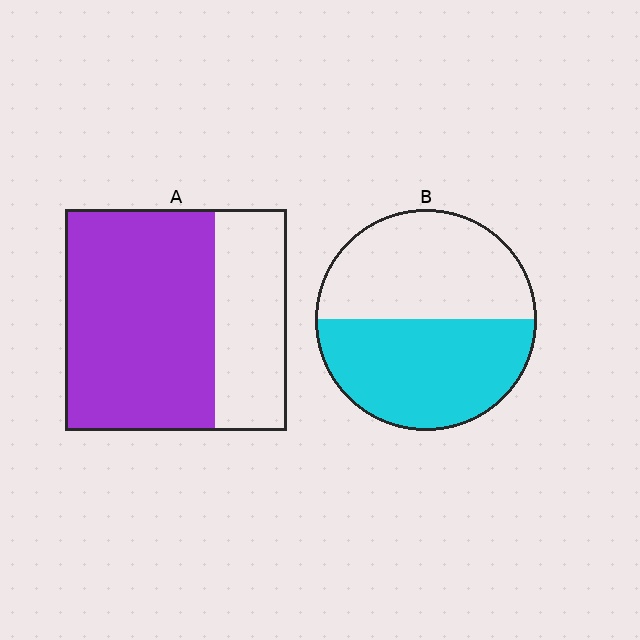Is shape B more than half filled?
Roughly half.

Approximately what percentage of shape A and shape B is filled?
A is approximately 70% and B is approximately 50%.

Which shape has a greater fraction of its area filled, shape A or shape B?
Shape A.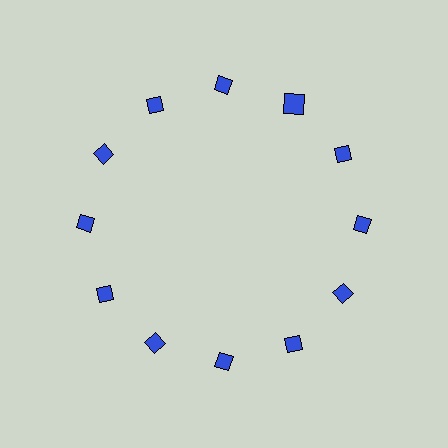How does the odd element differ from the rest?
It has a different shape: square instead of diamond.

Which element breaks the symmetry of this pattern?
The blue square at roughly the 1 o'clock position breaks the symmetry. All other shapes are blue diamonds.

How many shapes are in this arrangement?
There are 12 shapes arranged in a ring pattern.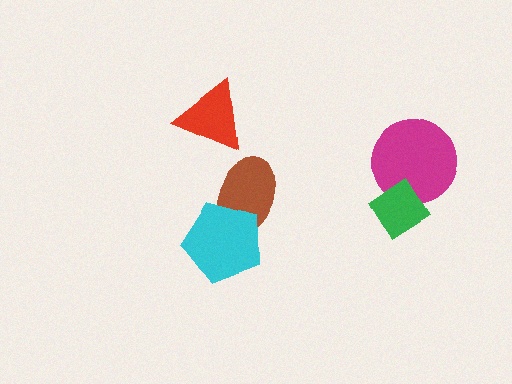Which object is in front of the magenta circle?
The green diamond is in front of the magenta circle.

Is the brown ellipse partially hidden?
Yes, it is partially covered by another shape.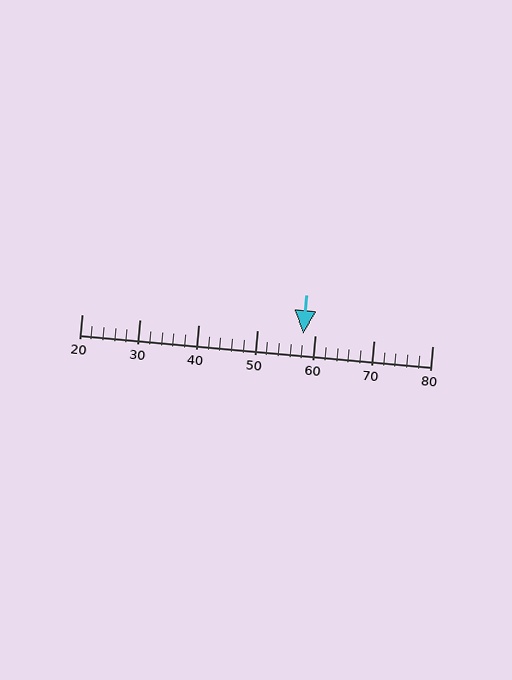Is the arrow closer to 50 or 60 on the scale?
The arrow is closer to 60.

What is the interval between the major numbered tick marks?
The major tick marks are spaced 10 units apart.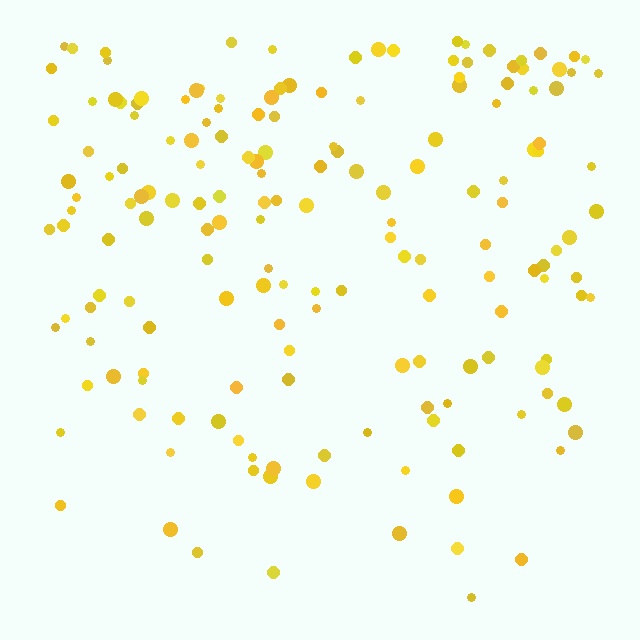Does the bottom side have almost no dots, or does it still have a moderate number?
Still a moderate number, just noticeably fewer than the top.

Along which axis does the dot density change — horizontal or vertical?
Vertical.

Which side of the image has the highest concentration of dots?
The top.